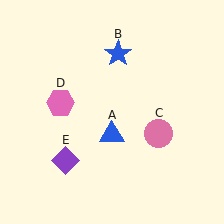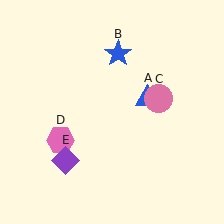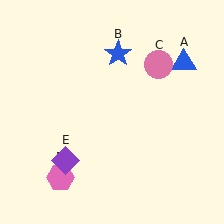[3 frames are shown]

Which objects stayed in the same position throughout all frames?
Blue star (object B) and purple diamond (object E) remained stationary.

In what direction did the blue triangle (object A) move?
The blue triangle (object A) moved up and to the right.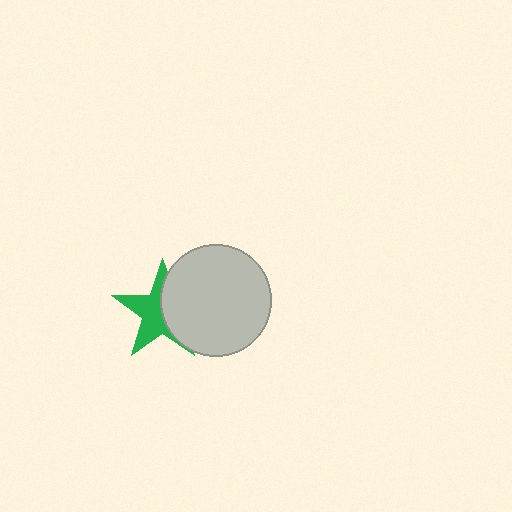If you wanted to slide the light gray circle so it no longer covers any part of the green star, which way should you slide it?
Slide it right — that is the most direct way to separate the two shapes.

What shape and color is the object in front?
The object in front is a light gray circle.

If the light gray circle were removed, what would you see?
You would see the complete green star.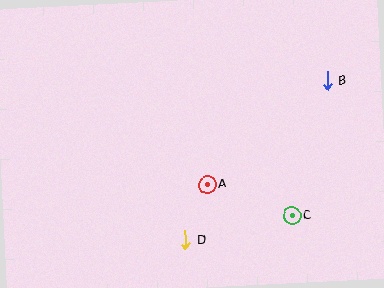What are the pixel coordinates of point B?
Point B is at (327, 81).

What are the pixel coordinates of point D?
Point D is at (185, 240).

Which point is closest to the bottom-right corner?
Point C is closest to the bottom-right corner.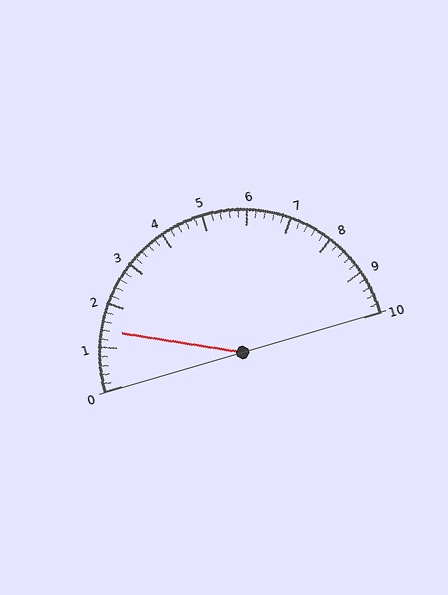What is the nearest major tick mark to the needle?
The nearest major tick mark is 1.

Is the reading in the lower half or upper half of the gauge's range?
The reading is in the lower half of the range (0 to 10).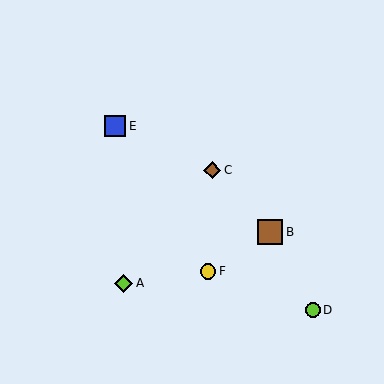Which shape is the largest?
The brown square (labeled B) is the largest.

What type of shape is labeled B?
Shape B is a brown square.